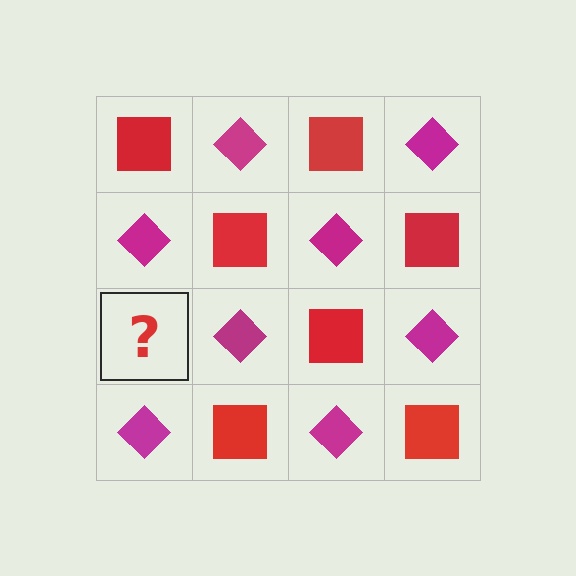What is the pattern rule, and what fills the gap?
The rule is that it alternates red square and magenta diamond in a checkerboard pattern. The gap should be filled with a red square.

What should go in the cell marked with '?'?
The missing cell should contain a red square.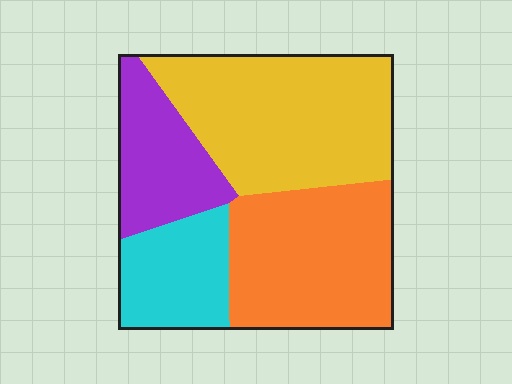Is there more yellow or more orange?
Yellow.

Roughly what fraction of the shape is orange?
Orange covers 31% of the shape.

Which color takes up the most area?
Yellow, at roughly 35%.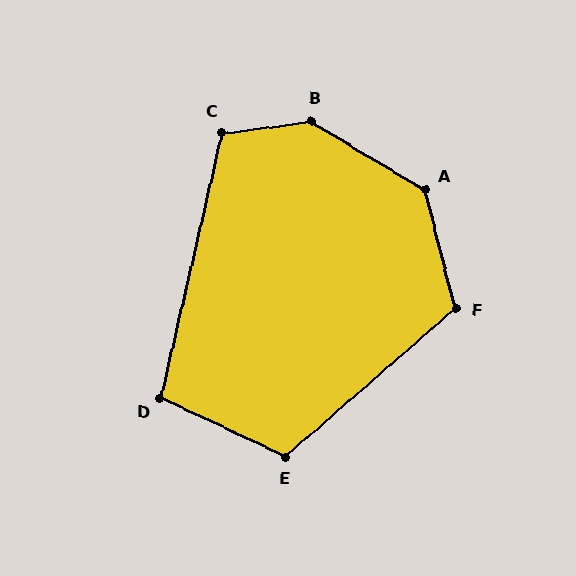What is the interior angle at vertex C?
Approximately 111 degrees (obtuse).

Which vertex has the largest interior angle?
B, at approximately 141 degrees.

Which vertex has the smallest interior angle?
D, at approximately 102 degrees.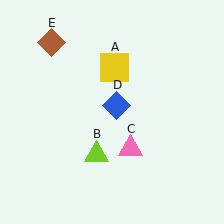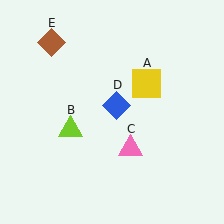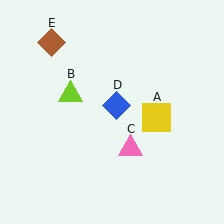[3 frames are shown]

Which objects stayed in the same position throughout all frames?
Pink triangle (object C) and blue diamond (object D) and brown diamond (object E) remained stationary.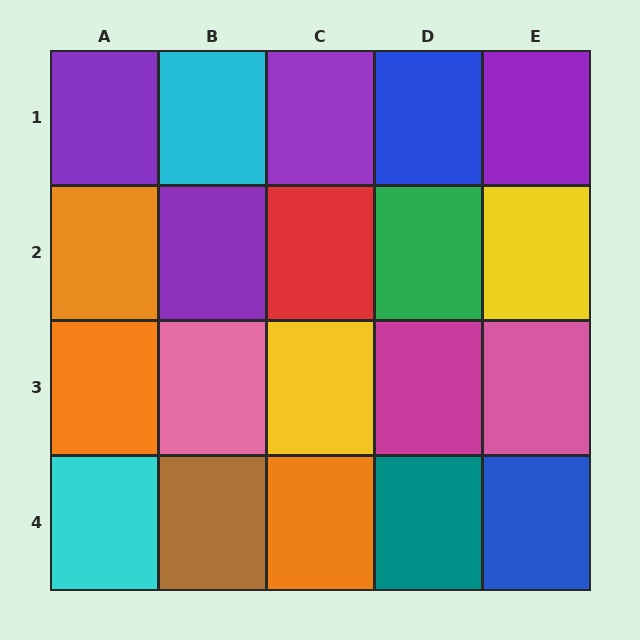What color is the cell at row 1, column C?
Purple.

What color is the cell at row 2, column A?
Orange.